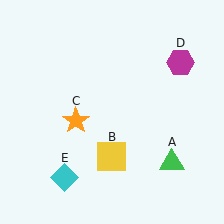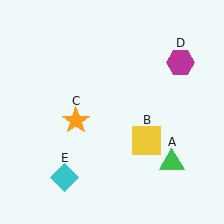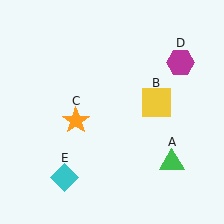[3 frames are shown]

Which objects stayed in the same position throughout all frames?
Green triangle (object A) and orange star (object C) and magenta hexagon (object D) and cyan diamond (object E) remained stationary.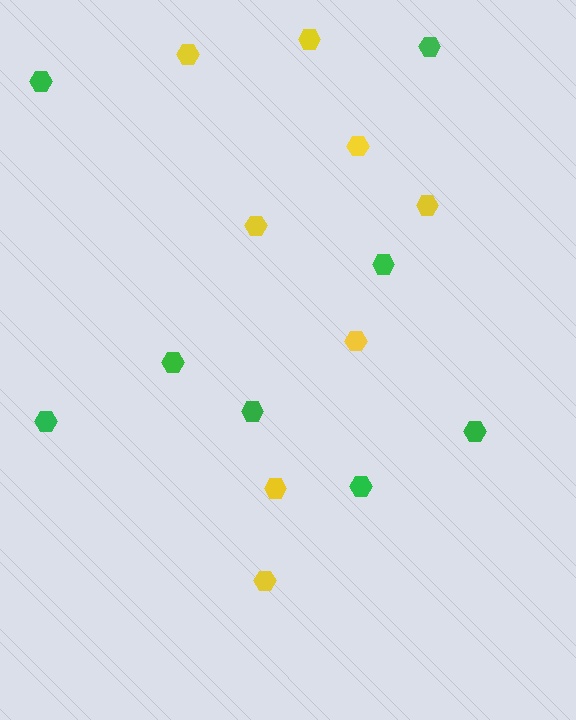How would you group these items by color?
There are 2 groups: one group of yellow hexagons (8) and one group of green hexagons (8).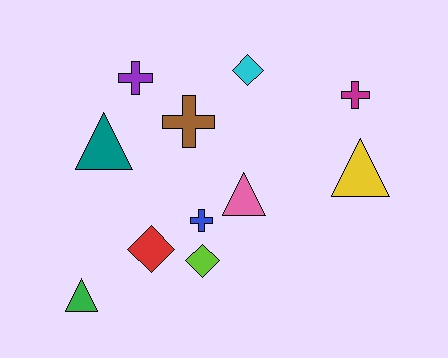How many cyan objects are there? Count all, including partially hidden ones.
There is 1 cyan object.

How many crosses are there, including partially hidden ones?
There are 4 crosses.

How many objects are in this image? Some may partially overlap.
There are 11 objects.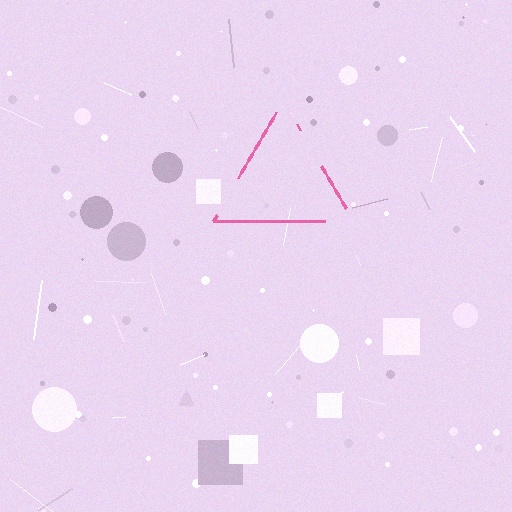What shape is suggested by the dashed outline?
The dashed outline suggests a triangle.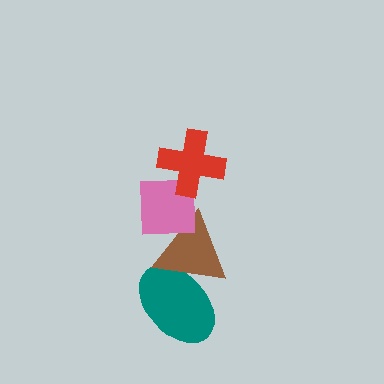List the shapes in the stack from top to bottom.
From top to bottom: the red cross, the pink square, the brown triangle, the teal ellipse.